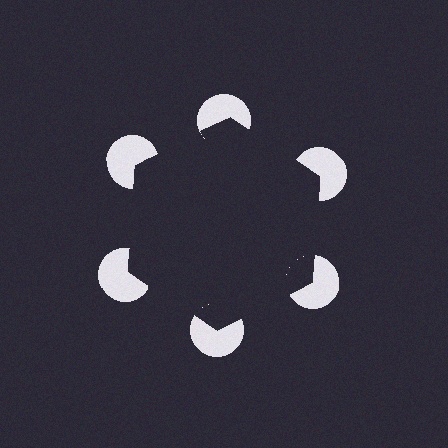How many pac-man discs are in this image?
There are 6 — one at each vertex of the illusory hexagon.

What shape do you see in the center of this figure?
An illusory hexagon — its edges are inferred from the aligned wedge cuts in the pac-man discs, not physically drawn.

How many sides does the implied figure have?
6 sides.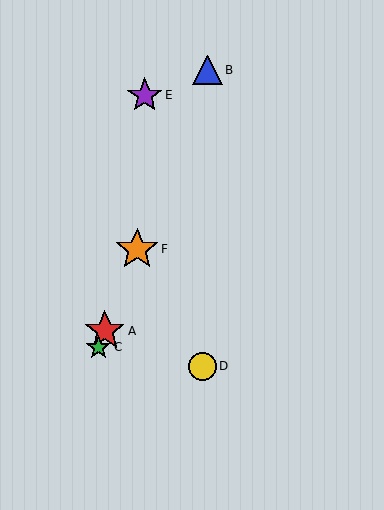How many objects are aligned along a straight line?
4 objects (A, B, C, F) are aligned along a straight line.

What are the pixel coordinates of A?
Object A is at (105, 331).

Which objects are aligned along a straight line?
Objects A, B, C, F are aligned along a straight line.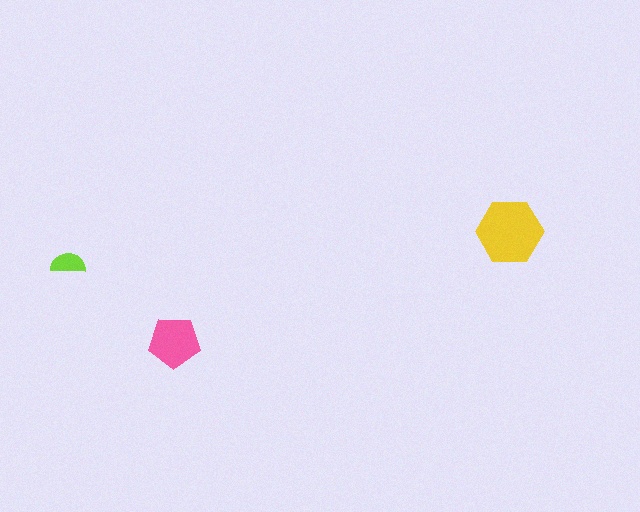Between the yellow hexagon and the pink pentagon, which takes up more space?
The yellow hexagon.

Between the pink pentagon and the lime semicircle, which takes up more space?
The pink pentagon.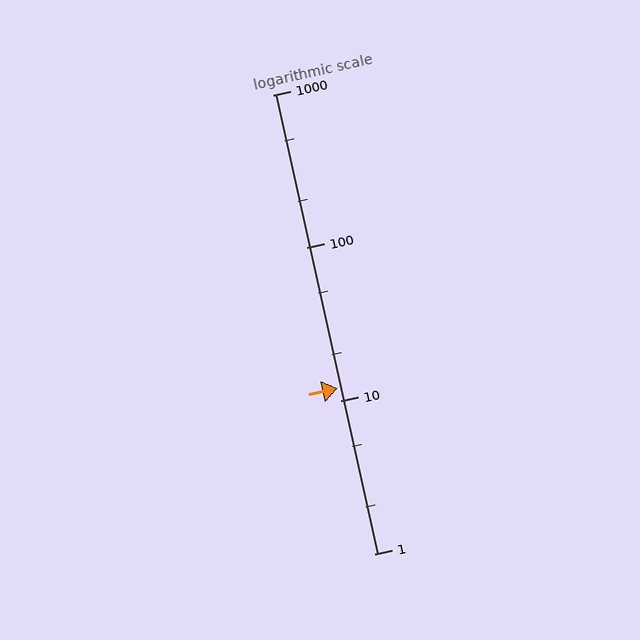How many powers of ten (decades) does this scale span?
The scale spans 3 decades, from 1 to 1000.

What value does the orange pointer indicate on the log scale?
The pointer indicates approximately 12.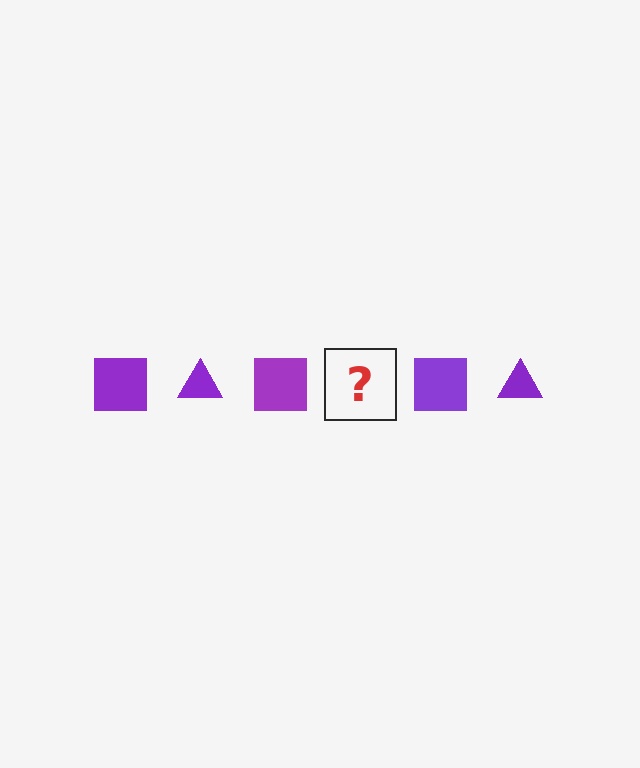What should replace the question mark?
The question mark should be replaced with a purple triangle.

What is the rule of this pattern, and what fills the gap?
The rule is that the pattern cycles through square, triangle shapes in purple. The gap should be filled with a purple triangle.